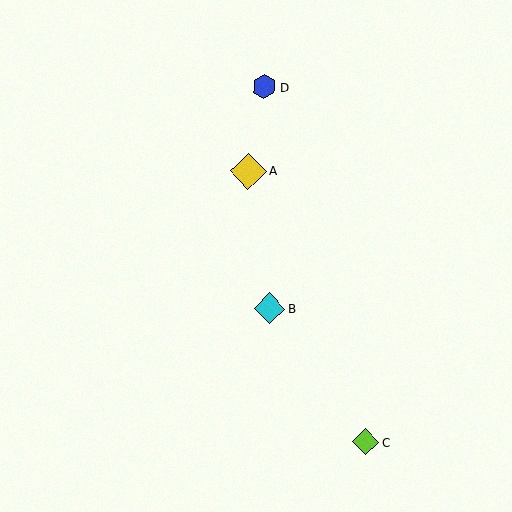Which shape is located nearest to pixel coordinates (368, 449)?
The lime diamond (labeled C) at (366, 442) is nearest to that location.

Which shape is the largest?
The yellow diamond (labeled A) is the largest.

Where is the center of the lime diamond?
The center of the lime diamond is at (366, 442).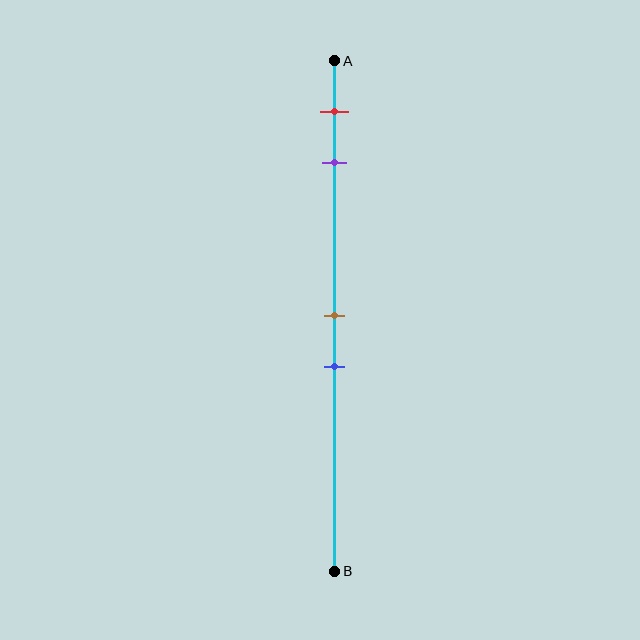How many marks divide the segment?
There are 4 marks dividing the segment.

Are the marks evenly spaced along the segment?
No, the marks are not evenly spaced.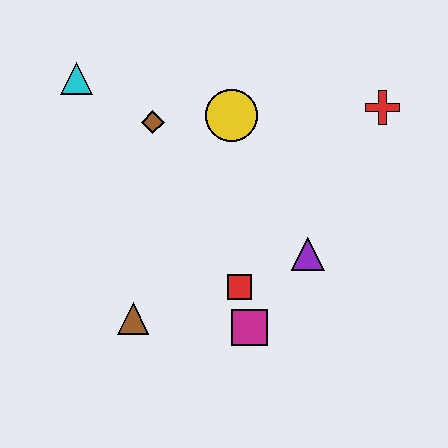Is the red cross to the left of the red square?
No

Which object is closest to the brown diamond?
The yellow circle is closest to the brown diamond.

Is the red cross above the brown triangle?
Yes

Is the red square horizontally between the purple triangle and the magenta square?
No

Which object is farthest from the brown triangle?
The red cross is farthest from the brown triangle.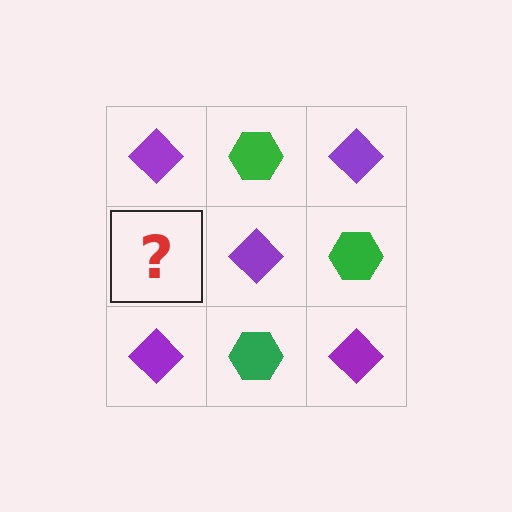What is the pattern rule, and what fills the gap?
The rule is that it alternates purple diamond and green hexagon in a checkerboard pattern. The gap should be filled with a green hexagon.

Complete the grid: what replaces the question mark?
The question mark should be replaced with a green hexagon.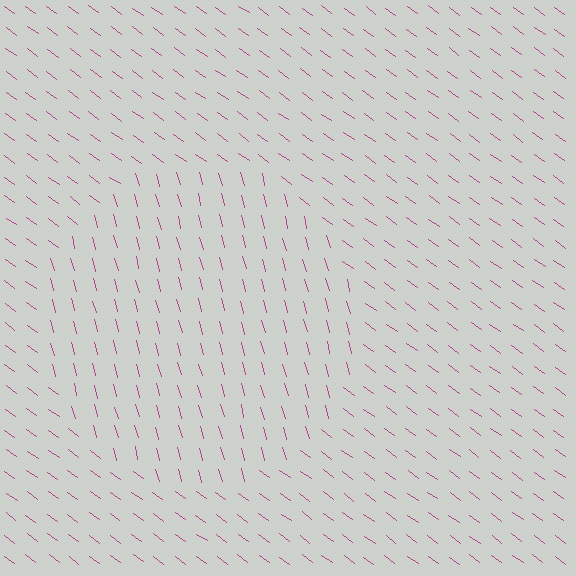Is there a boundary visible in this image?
Yes, there is a texture boundary formed by a change in line orientation.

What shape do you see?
I see a circle.